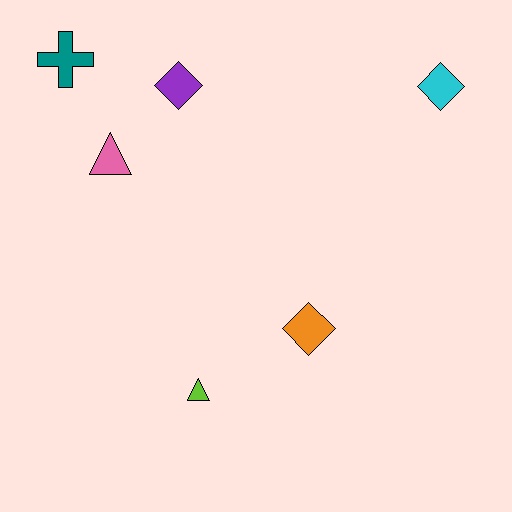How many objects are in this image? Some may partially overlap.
There are 6 objects.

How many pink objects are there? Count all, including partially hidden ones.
There is 1 pink object.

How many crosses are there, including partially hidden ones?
There is 1 cross.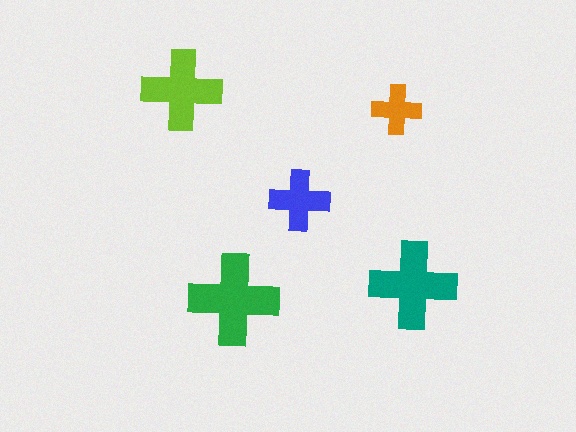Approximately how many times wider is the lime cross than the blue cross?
About 1.5 times wider.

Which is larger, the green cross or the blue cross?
The green one.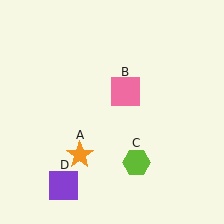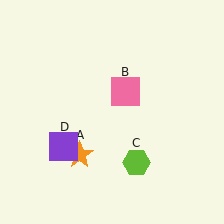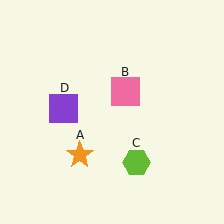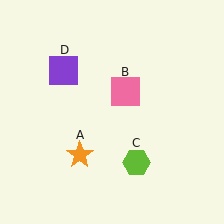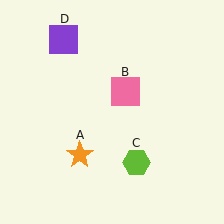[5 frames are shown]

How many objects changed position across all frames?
1 object changed position: purple square (object D).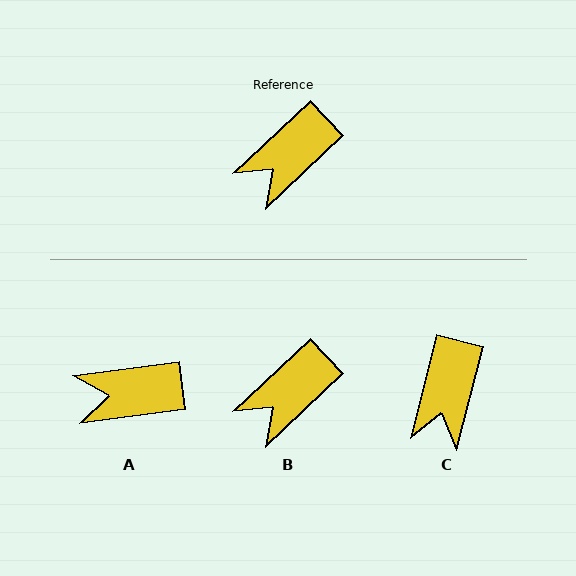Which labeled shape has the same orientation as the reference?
B.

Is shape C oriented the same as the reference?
No, it is off by about 33 degrees.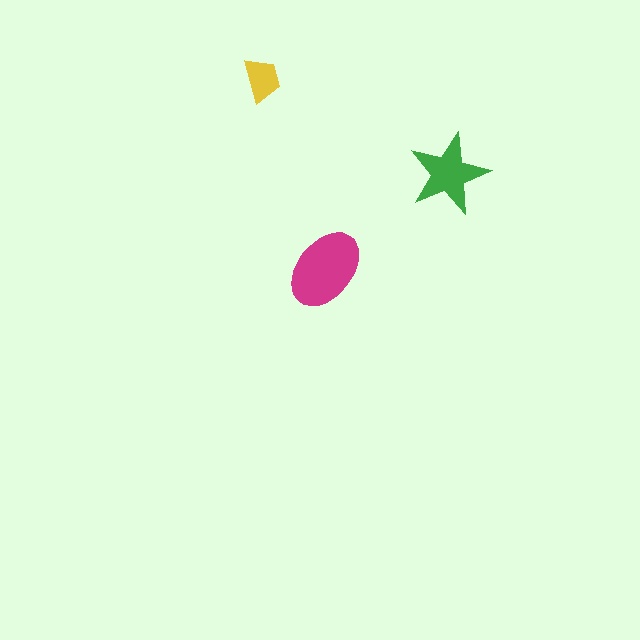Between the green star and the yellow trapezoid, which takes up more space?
The green star.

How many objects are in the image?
There are 3 objects in the image.